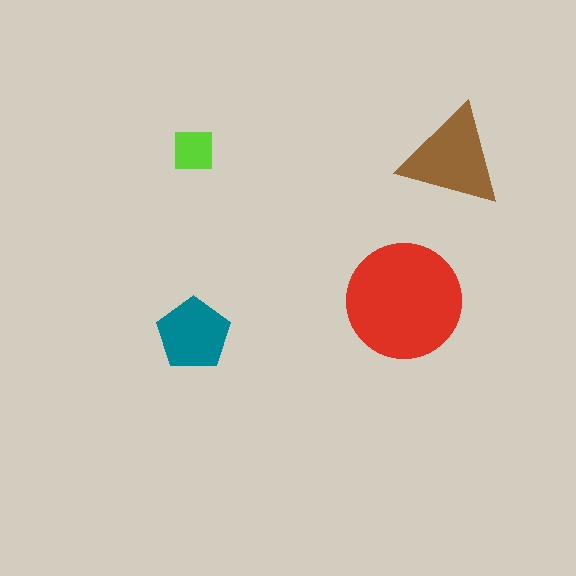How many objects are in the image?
There are 4 objects in the image.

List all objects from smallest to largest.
The lime square, the teal pentagon, the brown triangle, the red circle.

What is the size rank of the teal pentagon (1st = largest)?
3rd.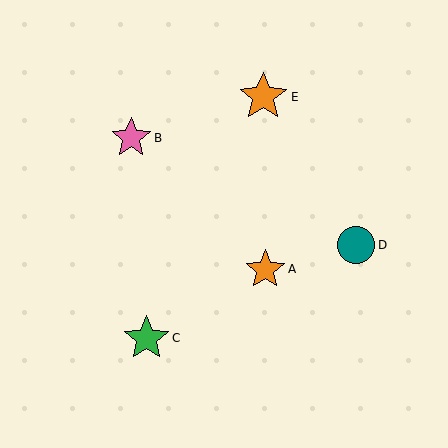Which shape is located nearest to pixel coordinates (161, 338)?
The green star (labeled C) at (147, 338) is nearest to that location.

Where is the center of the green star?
The center of the green star is at (147, 338).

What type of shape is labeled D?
Shape D is a teal circle.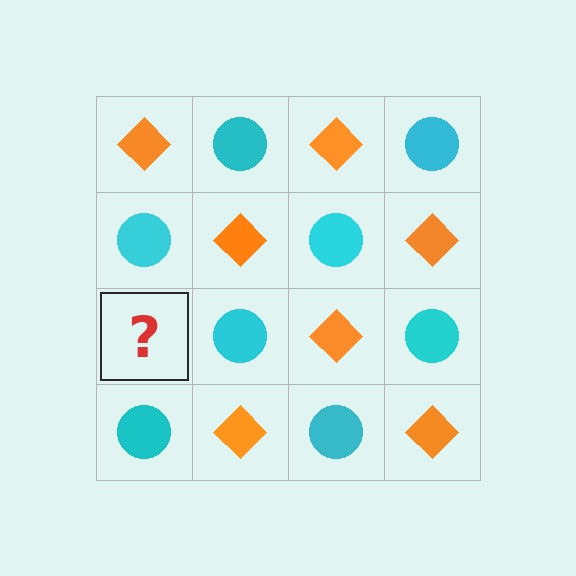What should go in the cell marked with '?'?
The missing cell should contain an orange diamond.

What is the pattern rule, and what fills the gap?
The rule is that it alternates orange diamond and cyan circle in a checkerboard pattern. The gap should be filled with an orange diamond.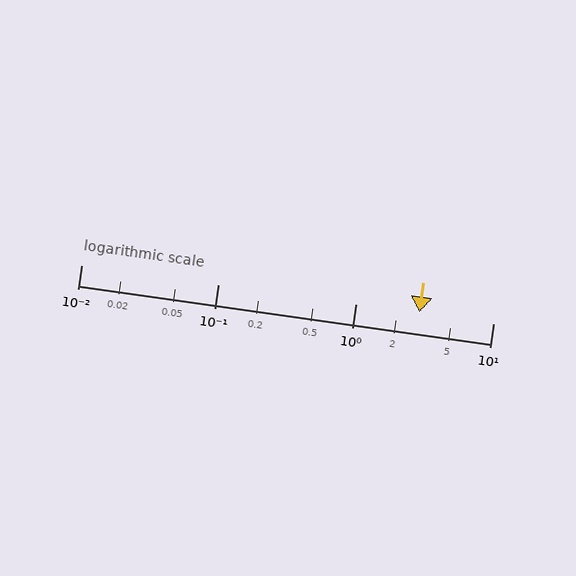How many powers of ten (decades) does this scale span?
The scale spans 3 decades, from 0.01 to 10.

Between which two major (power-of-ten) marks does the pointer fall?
The pointer is between 1 and 10.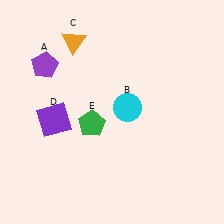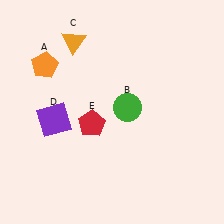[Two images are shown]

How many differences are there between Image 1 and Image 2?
There are 3 differences between the two images.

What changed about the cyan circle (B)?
In Image 1, B is cyan. In Image 2, it changed to green.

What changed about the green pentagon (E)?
In Image 1, E is green. In Image 2, it changed to red.